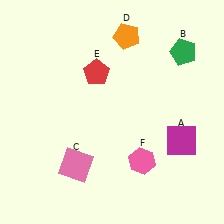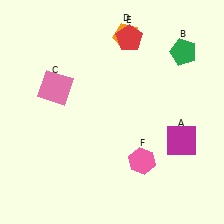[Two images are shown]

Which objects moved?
The objects that moved are: the pink square (C), the red pentagon (E).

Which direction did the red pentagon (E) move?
The red pentagon (E) moved up.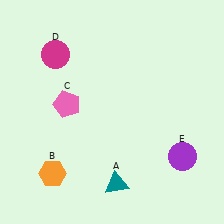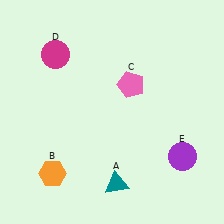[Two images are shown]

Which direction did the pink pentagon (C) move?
The pink pentagon (C) moved right.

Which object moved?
The pink pentagon (C) moved right.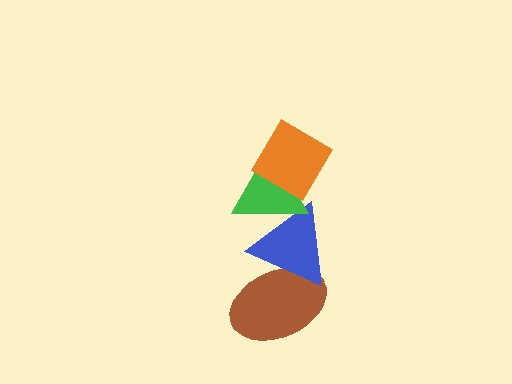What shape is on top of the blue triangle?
The green triangle is on top of the blue triangle.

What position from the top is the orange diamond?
The orange diamond is 1st from the top.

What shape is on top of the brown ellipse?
The blue triangle is on top of the brown ellipse.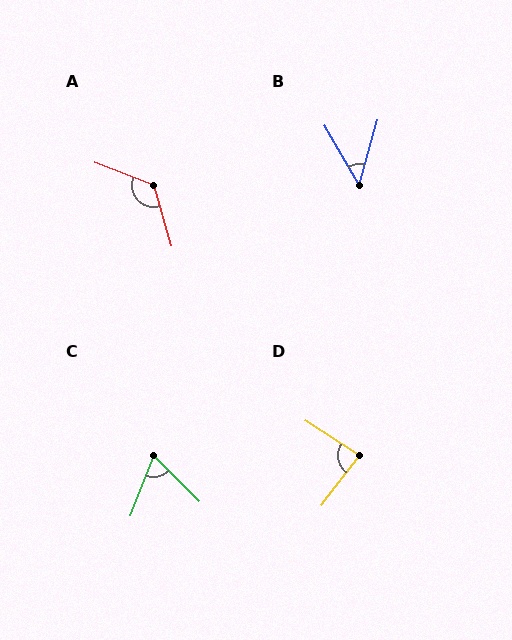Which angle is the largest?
A, at approximately 127 degrees.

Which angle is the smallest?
B, at approximately 46 degrees.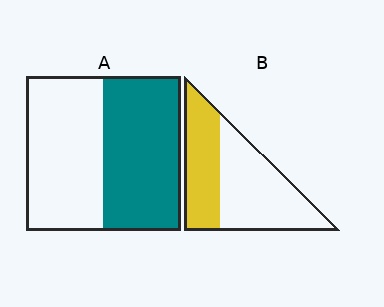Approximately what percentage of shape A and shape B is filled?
A is approximately 50% and B is approximately 40%.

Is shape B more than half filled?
No.